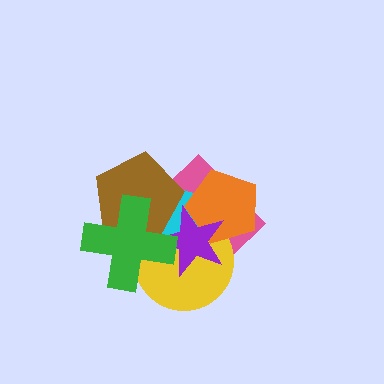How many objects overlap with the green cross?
5 objects overlap with the green cross.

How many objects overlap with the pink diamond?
6 objects overlap with the pink diamond.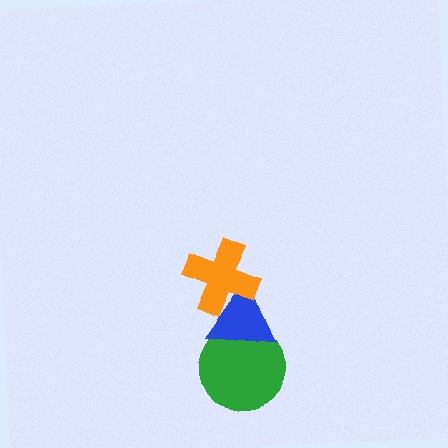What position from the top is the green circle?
The green circle is 3rd from the top.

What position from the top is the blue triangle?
The blue triangle is 2nd from the top.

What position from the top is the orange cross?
The orange cross is 1st from the top.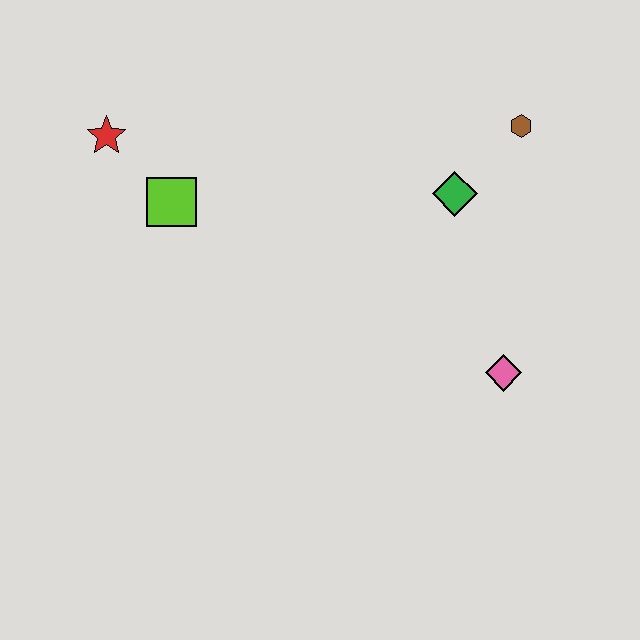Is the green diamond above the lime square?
Yes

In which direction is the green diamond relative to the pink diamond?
The green diamond is above the pink diamond.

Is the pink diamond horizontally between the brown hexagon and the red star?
Yes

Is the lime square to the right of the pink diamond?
No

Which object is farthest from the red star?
The pink diamond is farthest from the red star.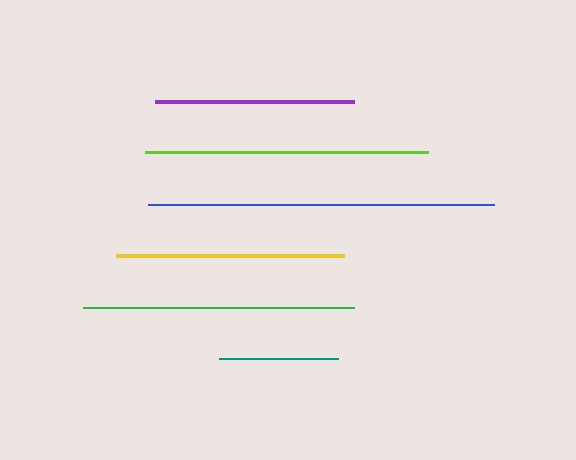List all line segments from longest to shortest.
From longest to shortest: blue, lime, green, yellow, purple, teal.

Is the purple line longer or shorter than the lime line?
The lime line is longer than the purple line.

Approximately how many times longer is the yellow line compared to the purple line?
The yellow line is approximately 1.1 times the length of the purple line.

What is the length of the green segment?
The green segment is approximately 271 pixels long.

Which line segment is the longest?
The blue line is the longest at approximately 346 pixels.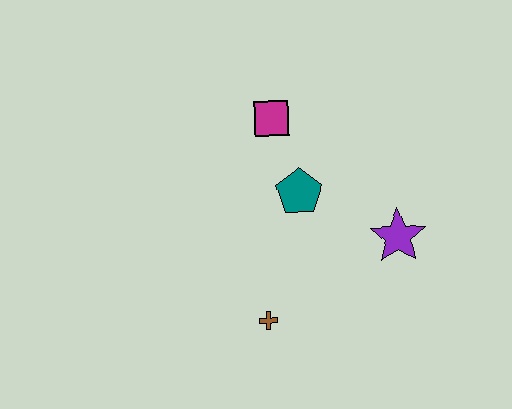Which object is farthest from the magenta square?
The brown cross is farthest from the magenta square.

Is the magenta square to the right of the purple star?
No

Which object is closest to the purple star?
The teal pentagon is closest to the purple star.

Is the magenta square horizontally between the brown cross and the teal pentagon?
Yes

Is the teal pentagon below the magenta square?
Yes